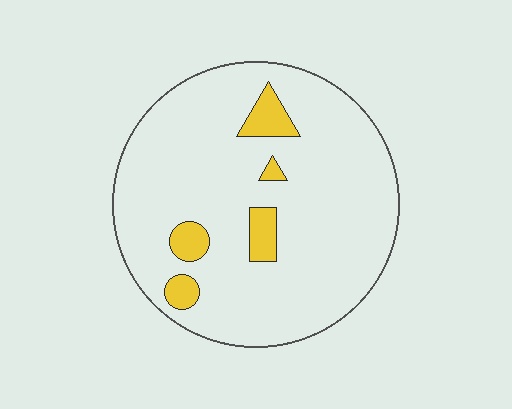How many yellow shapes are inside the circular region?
5.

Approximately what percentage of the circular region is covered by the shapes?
Approximately 10%.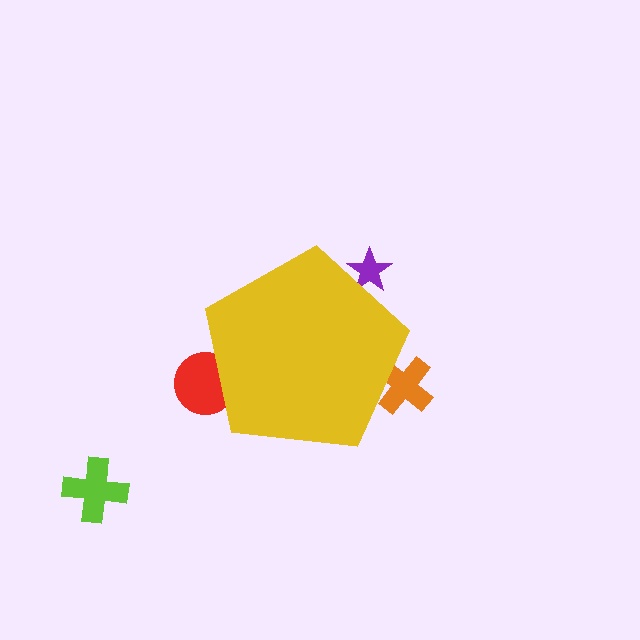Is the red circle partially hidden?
Yes, the red circle is partially hidden behind the yellow pentagon.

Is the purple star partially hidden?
Yes, the purple star is partially hidden behind the yellow pentagon.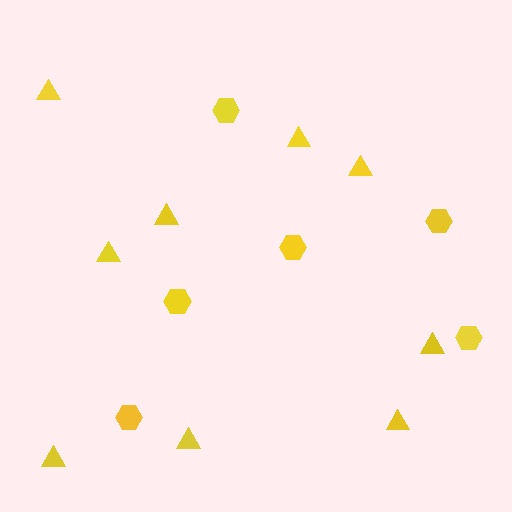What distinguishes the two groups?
There are 2 groups: one group of triangles (9) and one group of hexagons (6).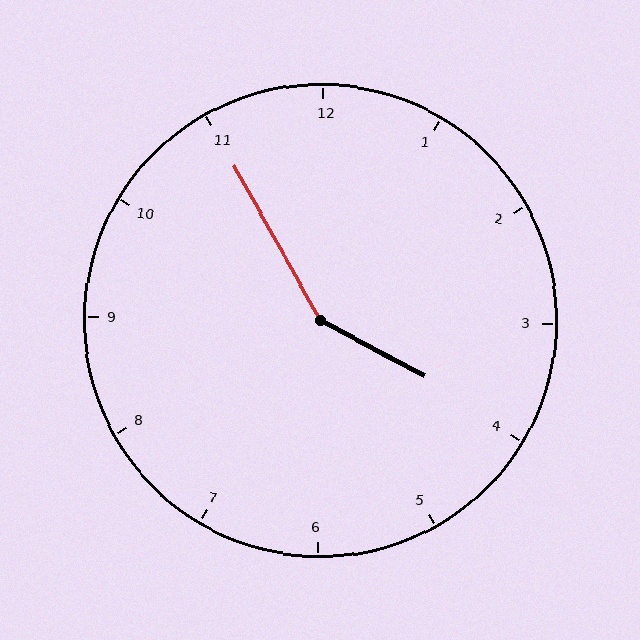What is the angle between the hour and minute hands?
Approximately 148 degrees.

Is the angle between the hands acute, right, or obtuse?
It is obtuse.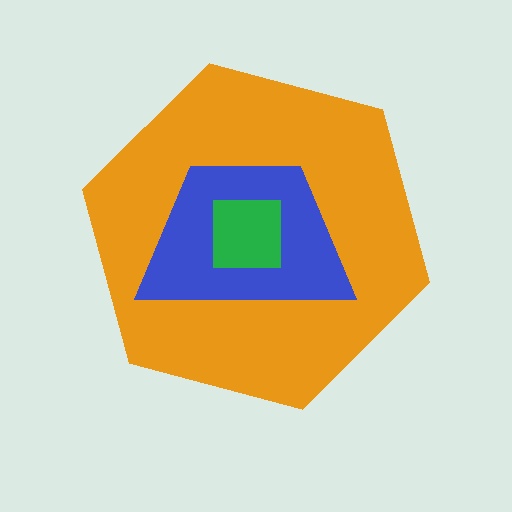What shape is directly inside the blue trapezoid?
The green square.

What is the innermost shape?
The green square.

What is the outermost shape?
The orange hexagon.